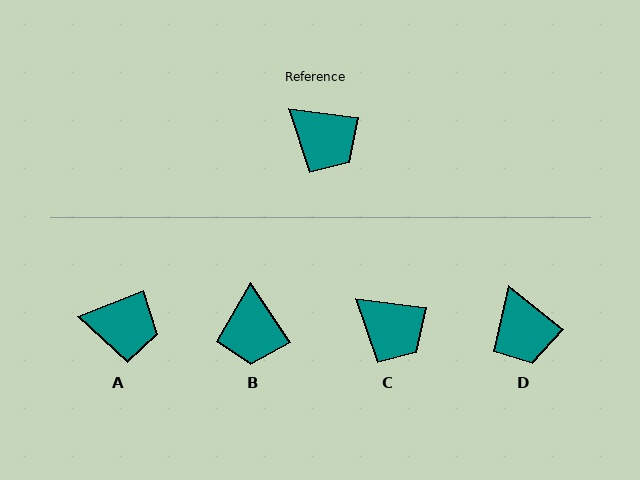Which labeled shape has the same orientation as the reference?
C.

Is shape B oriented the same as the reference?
No, it is off by about 49 degrees.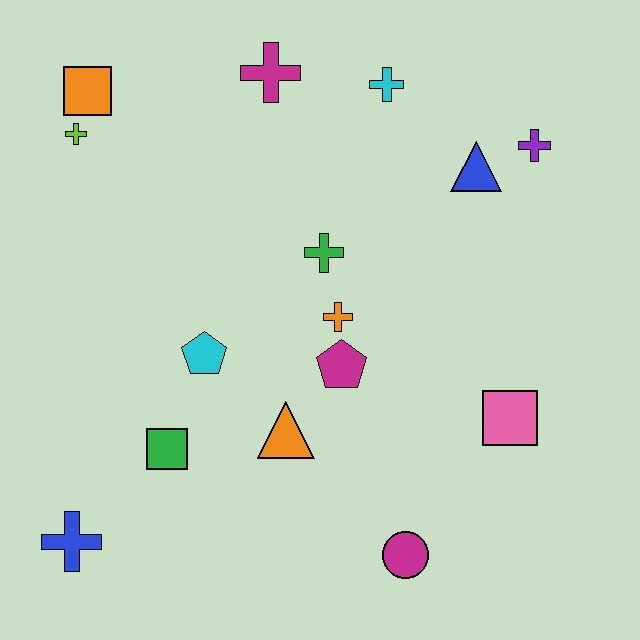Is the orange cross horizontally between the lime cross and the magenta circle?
Yes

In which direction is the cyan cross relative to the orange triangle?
The cyan cross is above the orange triangle.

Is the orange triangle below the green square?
No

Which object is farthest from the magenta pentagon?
The orange square is farthest from the magenta pentagon.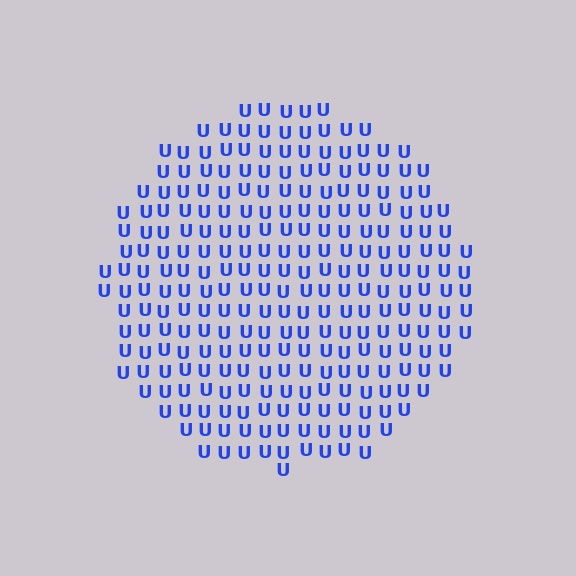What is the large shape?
The large shape is a circle.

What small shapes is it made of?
It is made of small letter U's.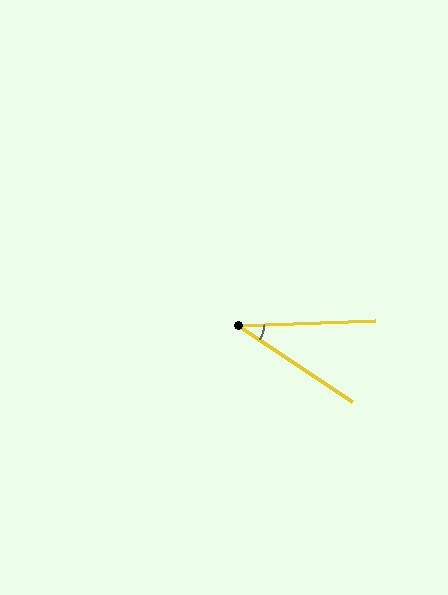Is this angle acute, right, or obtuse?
It is acute.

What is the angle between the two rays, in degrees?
Approximately 36 degrees.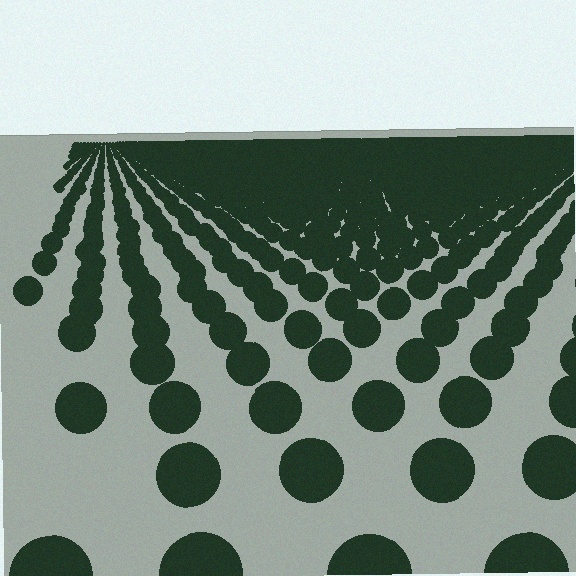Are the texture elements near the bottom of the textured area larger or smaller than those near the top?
Larger. Near the bottom, elements are closer to the viewer and appear at a bigger on-screen size.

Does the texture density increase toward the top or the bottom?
Density increases toward the top.